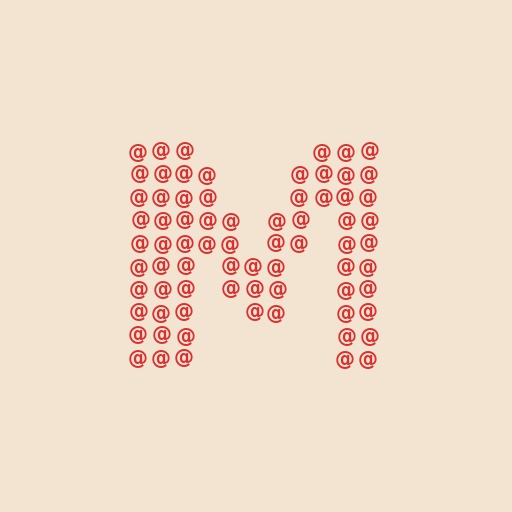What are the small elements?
The small elements are at signs.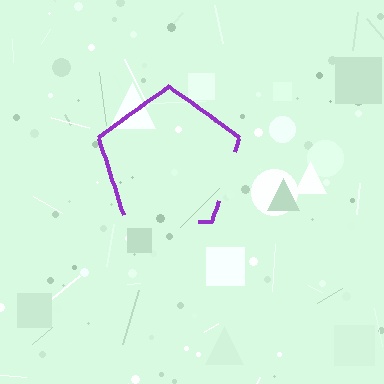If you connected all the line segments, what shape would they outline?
They would outline a pentagon.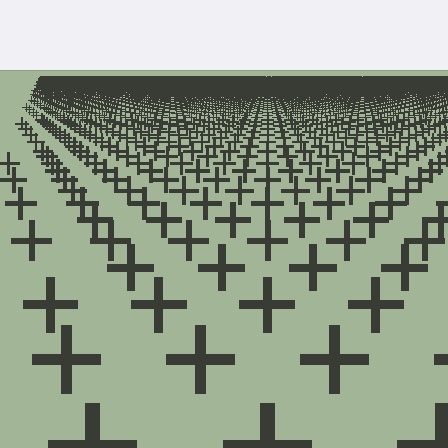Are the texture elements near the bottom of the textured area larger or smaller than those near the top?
Larger. Near the bottom, elements are closer to the viewer and appear at a bigger on-screen size.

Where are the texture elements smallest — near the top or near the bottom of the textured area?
Near the top.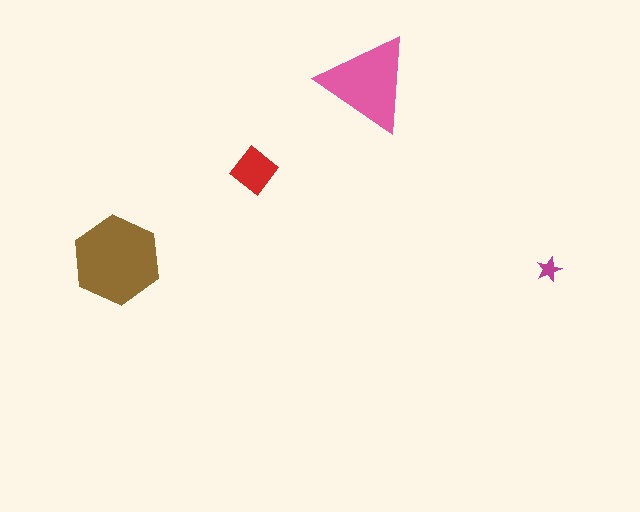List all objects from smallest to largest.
The magenta star, the red diamond, the pink triangle, the brown hexagon.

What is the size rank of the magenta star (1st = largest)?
4th.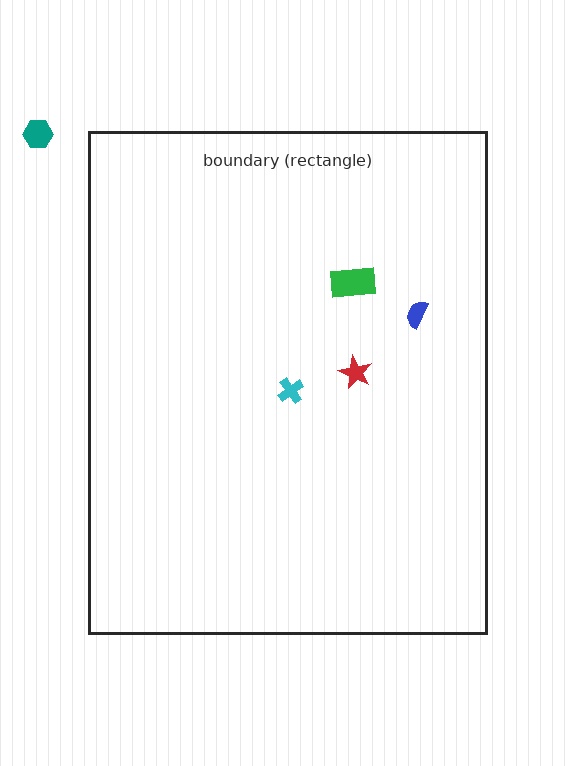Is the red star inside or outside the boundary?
Inside.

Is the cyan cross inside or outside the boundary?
Inside.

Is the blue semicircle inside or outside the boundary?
Inside.